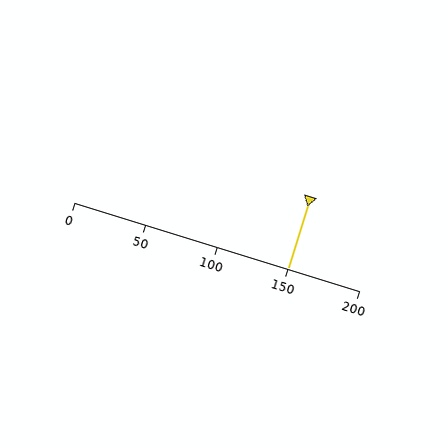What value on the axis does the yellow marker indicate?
The marker indicates approximately 150.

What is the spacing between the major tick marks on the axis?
The major ticks are spaced 50 apart.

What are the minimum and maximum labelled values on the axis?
The axis runs from 0 to 200.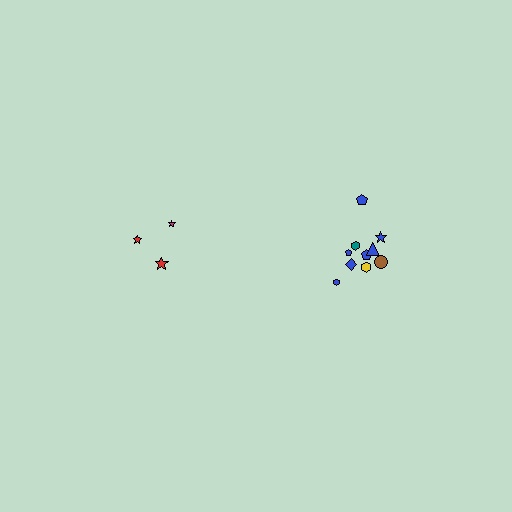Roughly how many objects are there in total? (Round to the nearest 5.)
Roughly 15 objects in total.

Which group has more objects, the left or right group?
The right group.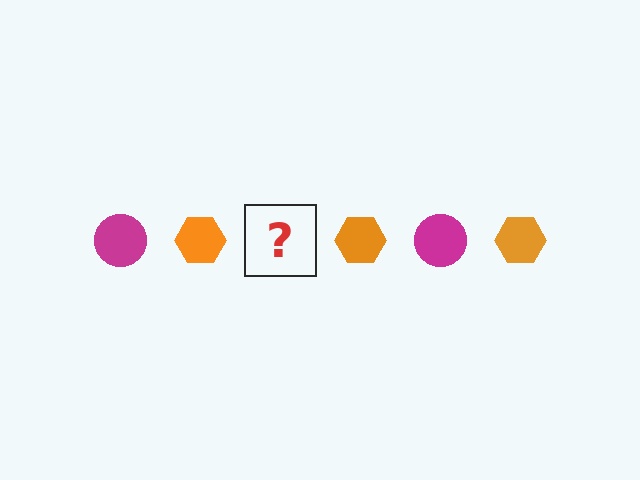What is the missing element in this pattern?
The missing element is a magenta circle.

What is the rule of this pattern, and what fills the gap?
The rule is that the pattern alternates between magenta circle and orange hexagon. The gap should be filled with a magenta circle.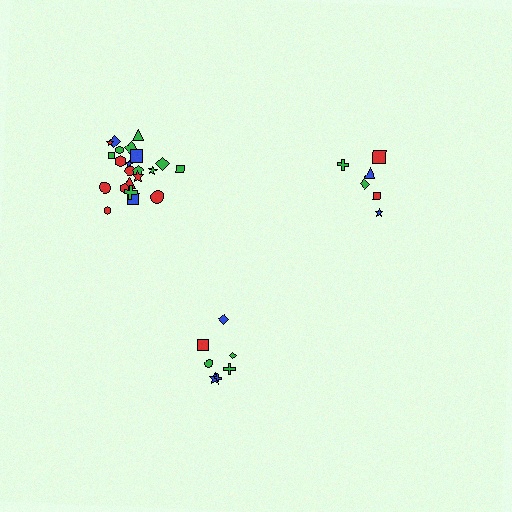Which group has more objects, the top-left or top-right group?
The top-left group.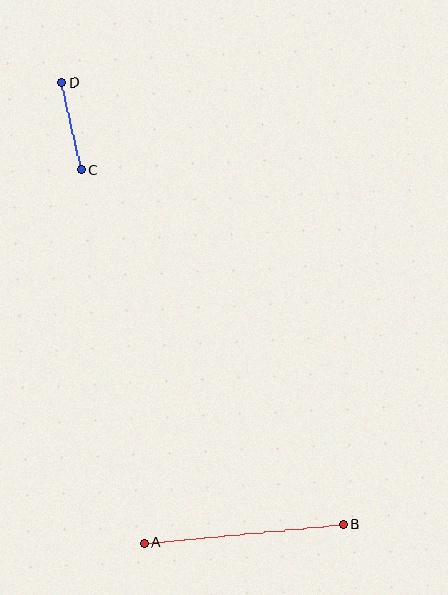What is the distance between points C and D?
The distance is approximately 89 pixels.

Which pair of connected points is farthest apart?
Points A and B are farthest apart.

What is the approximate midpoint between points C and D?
The midpoint is at approximately (72, 127) pixels.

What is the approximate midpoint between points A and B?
The midpoint is at approximately (244, 534) pixels.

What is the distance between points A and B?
The distance is approximately 200 pixels.